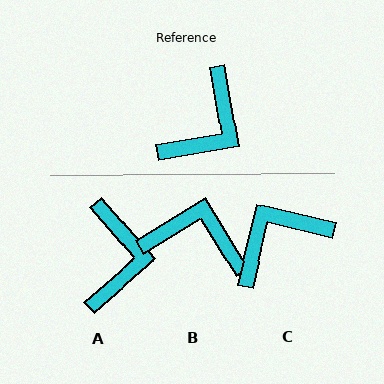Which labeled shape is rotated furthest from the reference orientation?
C, about 157 degrees away.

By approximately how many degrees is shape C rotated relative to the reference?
Approximately 157 degrees counter-clockwise.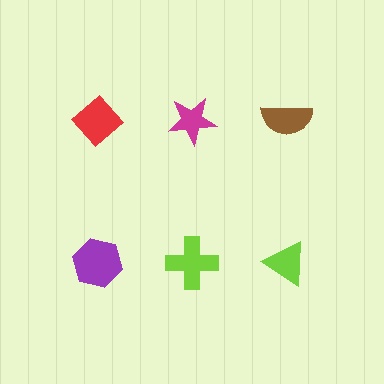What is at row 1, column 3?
A brown semicircle.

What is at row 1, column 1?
A red diamond.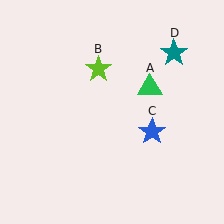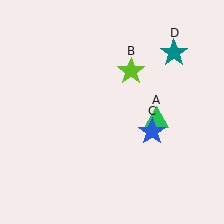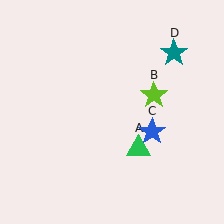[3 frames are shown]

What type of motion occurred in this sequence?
The green triangle (object A), lime star (object B) rotated clockwise around the center of the scene.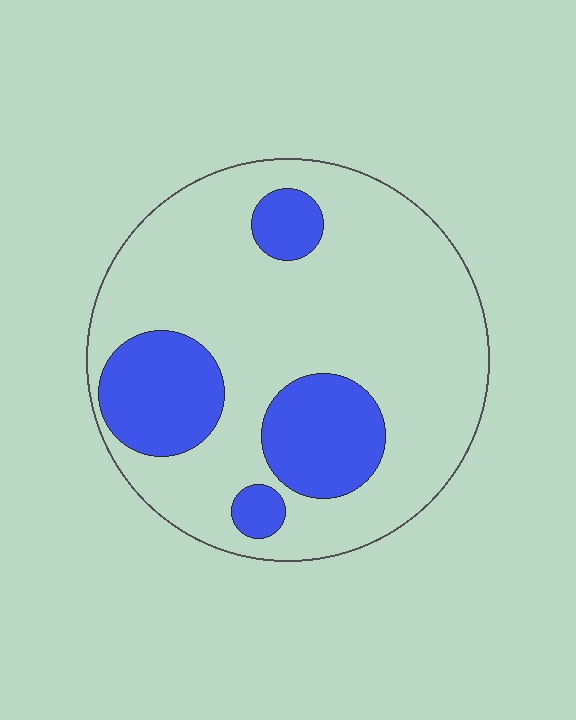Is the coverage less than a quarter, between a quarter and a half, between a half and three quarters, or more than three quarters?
Less than a quarter.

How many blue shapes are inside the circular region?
4.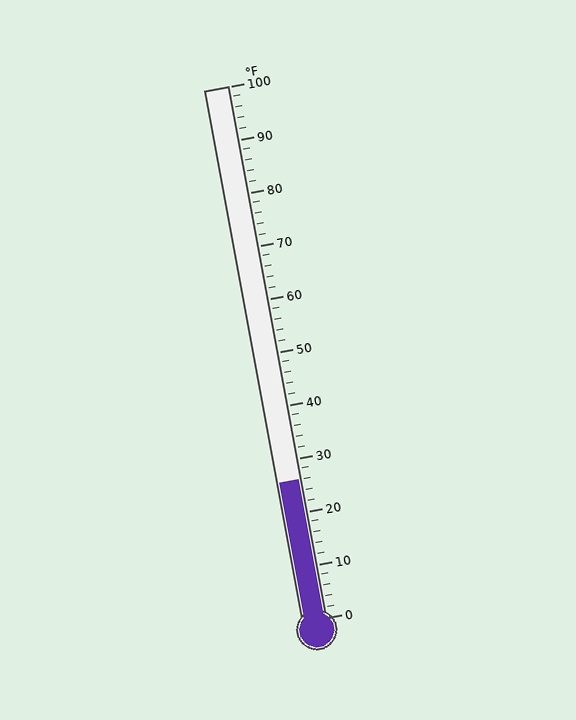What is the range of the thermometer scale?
The thermometer scale ranges from 0°F to 100°F.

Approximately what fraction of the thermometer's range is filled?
The thermometer is filled to approximately 25% of its range.